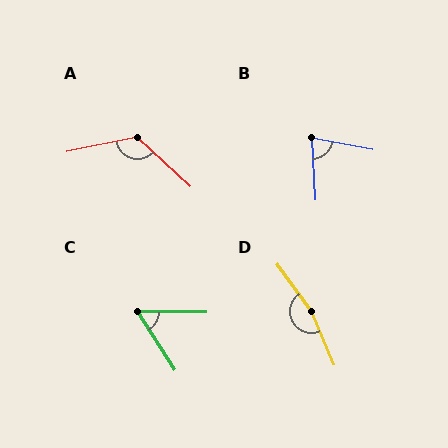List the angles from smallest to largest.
C (57°), B (76°), A (126°), D (167°).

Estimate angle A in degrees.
Approximately 126 degrees.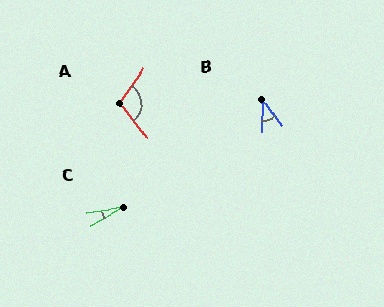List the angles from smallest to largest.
C (21°), B (39°), A (106°).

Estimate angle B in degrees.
Approximately 39 degrees.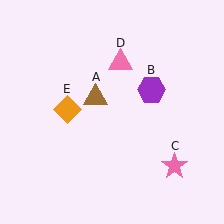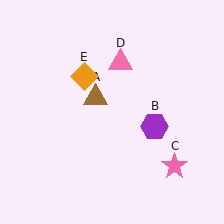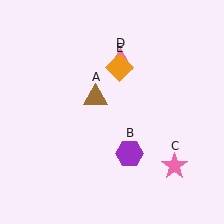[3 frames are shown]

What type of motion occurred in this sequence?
The purple hexagon (object B), orange diamond (object E) rotated clockwise around the center of the scene.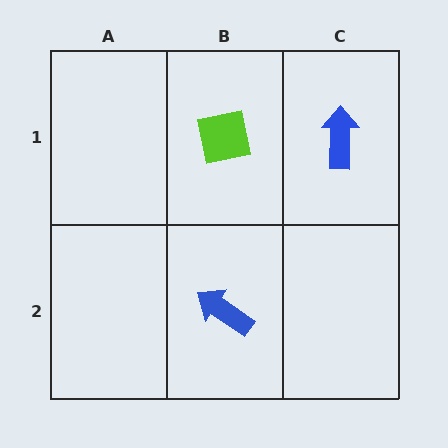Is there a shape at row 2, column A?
No, that cell is empty.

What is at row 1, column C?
A blue arrow.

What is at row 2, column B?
A blue arrow.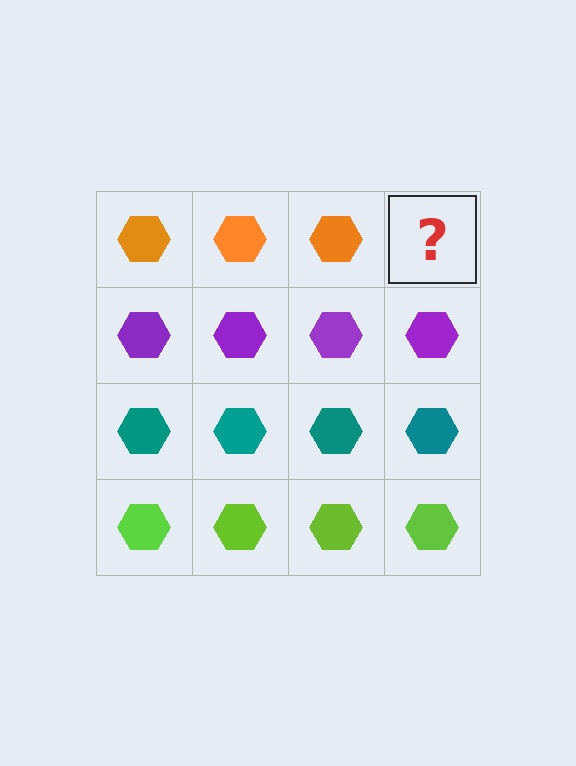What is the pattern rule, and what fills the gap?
The rule is that each row has a consistent color. The gap should be filled with an orange hexagon.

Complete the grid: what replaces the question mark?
The question mark should be replaced with an orange hexagon.